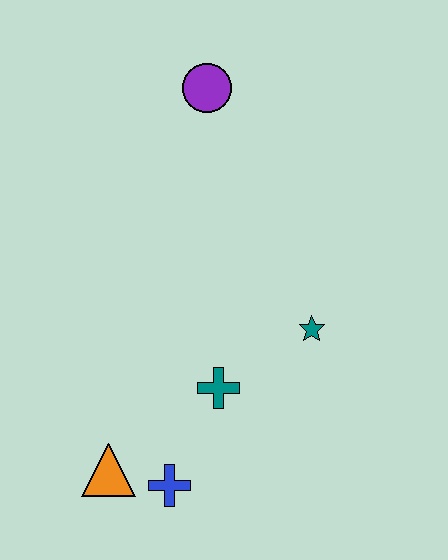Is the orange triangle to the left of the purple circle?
Yes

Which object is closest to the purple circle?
The teal star is closest to the purple circle.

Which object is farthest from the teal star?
The purple circle is farthest from the teal star.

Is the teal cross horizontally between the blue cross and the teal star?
Yes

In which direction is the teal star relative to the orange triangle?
The teal star is to the right of the orange triangle.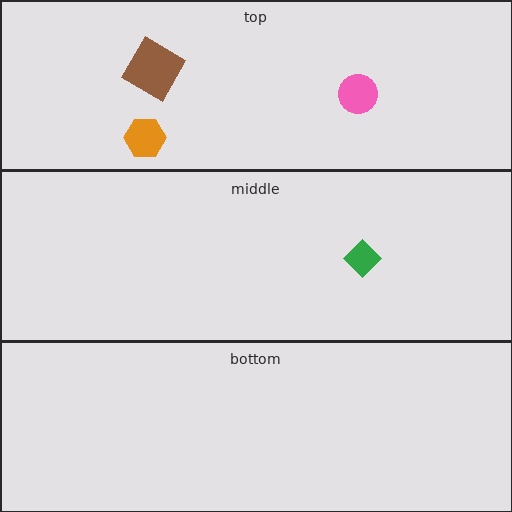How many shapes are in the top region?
3.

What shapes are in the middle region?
The green diamond.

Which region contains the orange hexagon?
The top region.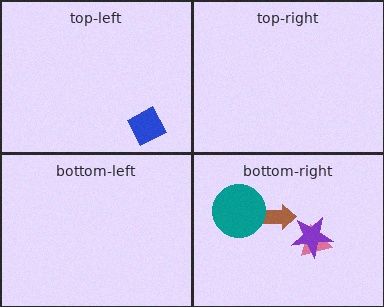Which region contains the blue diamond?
The top-left region.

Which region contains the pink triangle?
The bottom-right region.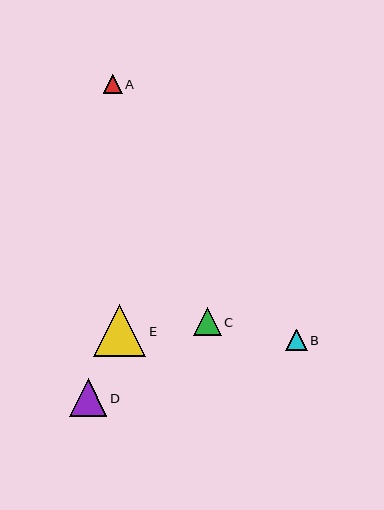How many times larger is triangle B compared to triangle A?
Triangle B is approximately 1.1 times the size of triangle A.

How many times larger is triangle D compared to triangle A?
Triangle D is approximately 2.0 times the size of triangle A.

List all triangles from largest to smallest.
From largest to smallest: E, D, C, B, A.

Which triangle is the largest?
Triangle E is the largest with a size of approximately 52 pixels.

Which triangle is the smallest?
Triangle A is the smallest with a size of approximately 19 pixels.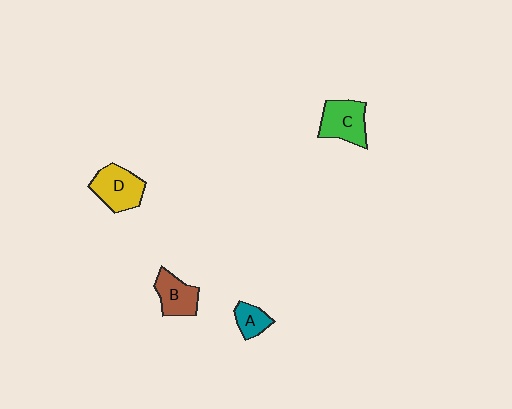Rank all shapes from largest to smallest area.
From largest to smallest: D (yellow), C (green), B (brown), A (teal).